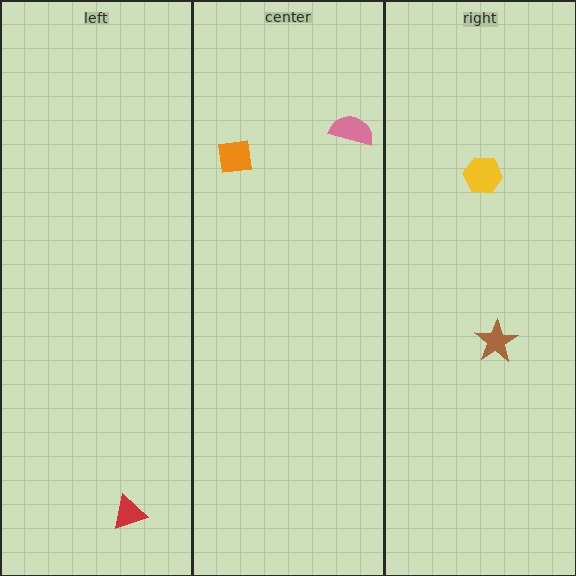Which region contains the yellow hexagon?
The right region.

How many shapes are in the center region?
2.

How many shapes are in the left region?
1.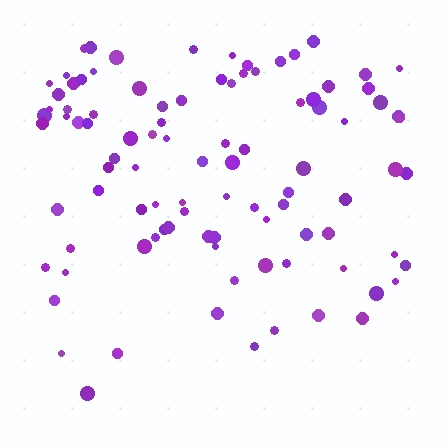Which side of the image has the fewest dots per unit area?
The bottom.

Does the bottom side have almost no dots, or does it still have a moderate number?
Still a moderate number, just noticeably fewer than the top.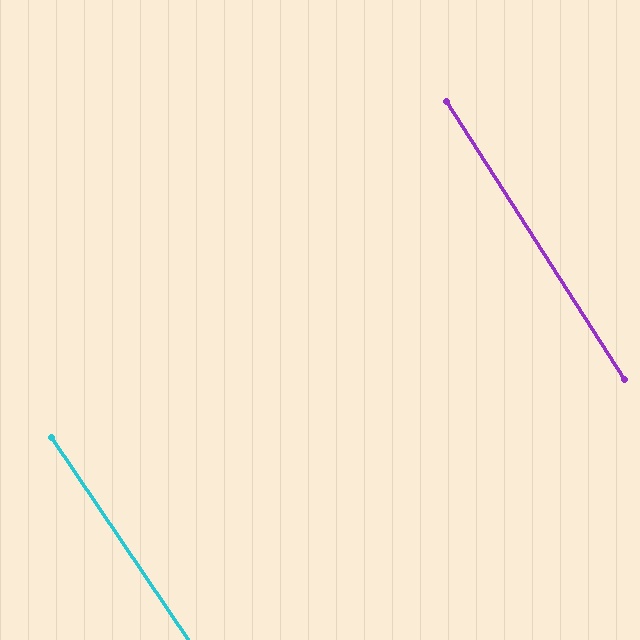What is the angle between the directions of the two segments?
Approximately 1 degree.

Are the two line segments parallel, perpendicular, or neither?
Parallel — their directions differ by only 1.4°.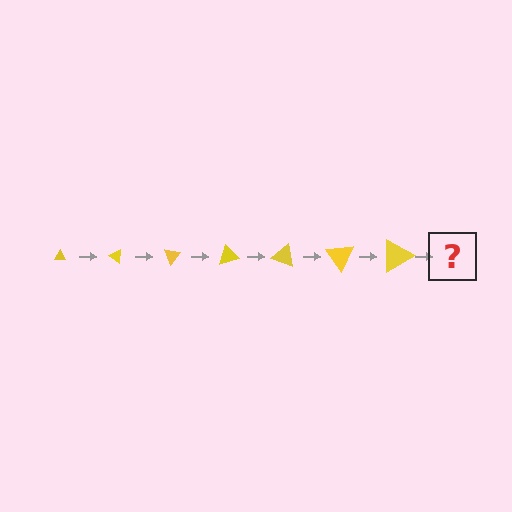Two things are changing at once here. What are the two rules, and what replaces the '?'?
The two rules are that the triangle grows larger each step and it rotates 35 degrees each step. The '?' should be a triangle, larger than the previous one and rotated 245 degrees from the start.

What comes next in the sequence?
The next element should be a triangle, larger than the previous one and rotated 245 degrees from the start.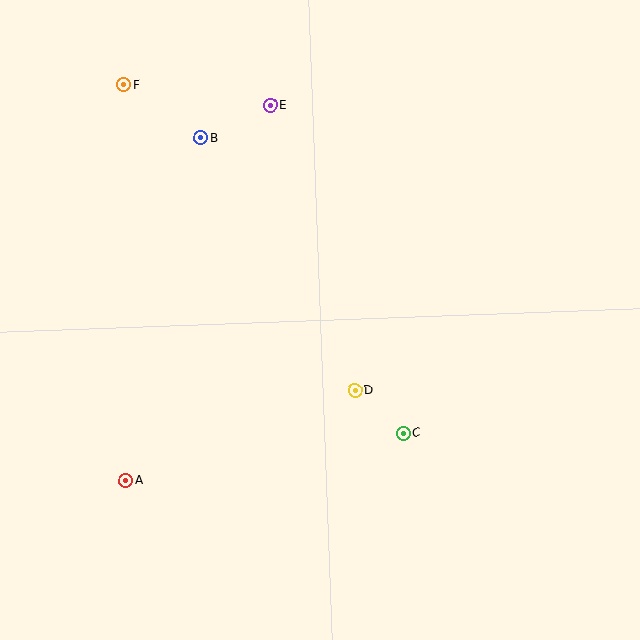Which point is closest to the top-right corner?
Point E is closest to the top-right corner.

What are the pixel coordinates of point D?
Point D is at (355, 391).